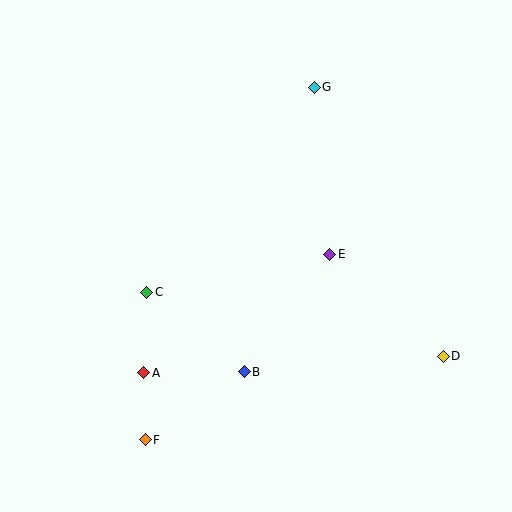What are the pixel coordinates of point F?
Point F is at (145, 440).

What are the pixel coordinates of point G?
Point G is at (314, 87).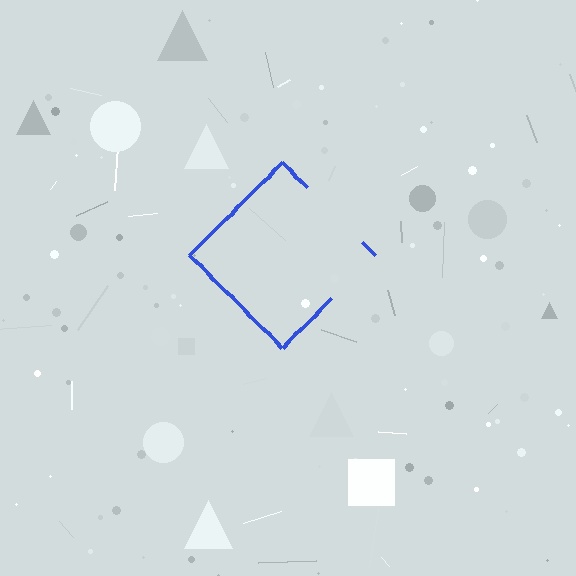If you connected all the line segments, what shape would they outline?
They would outline a diamond.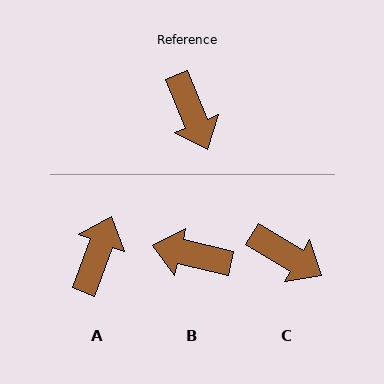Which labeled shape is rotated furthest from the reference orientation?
A, about 137 degrees away.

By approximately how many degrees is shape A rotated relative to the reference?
Approximately 137 degrees counter-clockwise.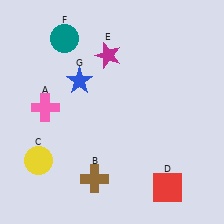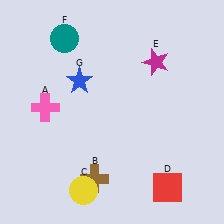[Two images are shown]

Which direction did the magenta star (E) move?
The magenta star (E) moved right.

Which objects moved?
The objects that moved are: the yellow circle (C), the magenta star (E).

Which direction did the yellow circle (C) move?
The yellow circle (C) moved right.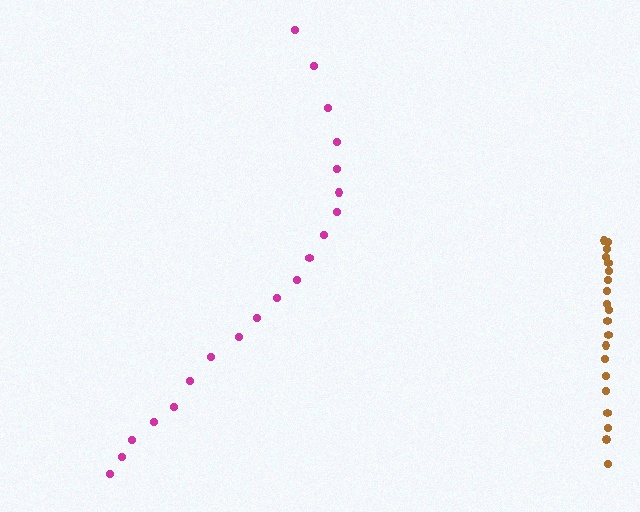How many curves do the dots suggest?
There are 2 distinct paths.